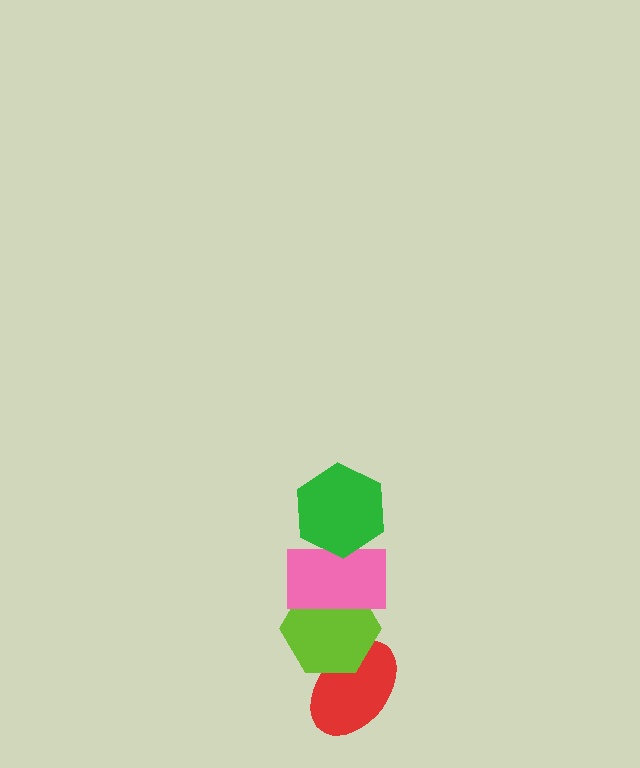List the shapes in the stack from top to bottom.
From top to bottom: the green hexagon, the pink rectangle, the lime hexagon, the red ellipse.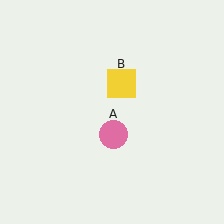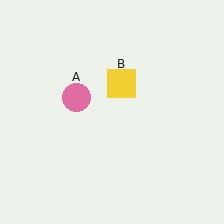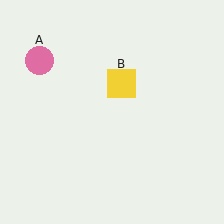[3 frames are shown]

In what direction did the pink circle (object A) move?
The pink circle (object A) moved up and to the left.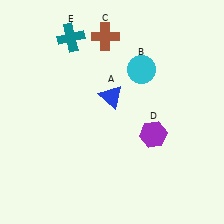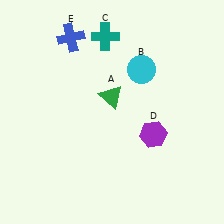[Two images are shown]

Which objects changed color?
A changed from blue to green. C changed from brown to teal. E changed from teal to blue.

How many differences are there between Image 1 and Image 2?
There are 3 differences between the two images.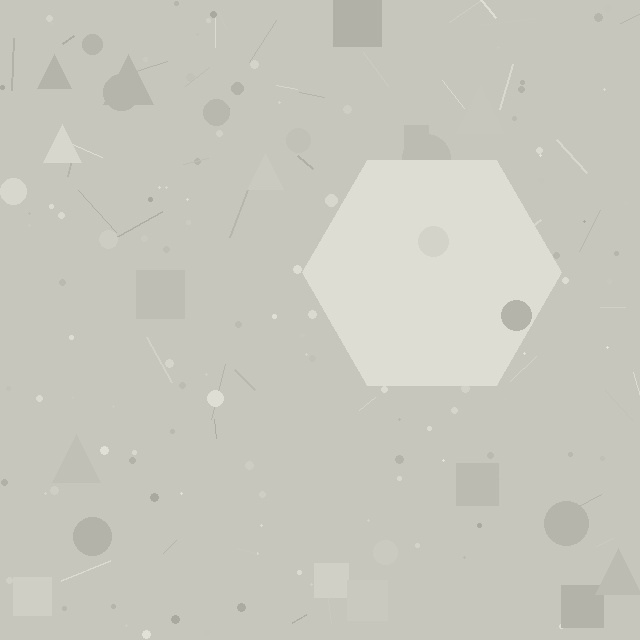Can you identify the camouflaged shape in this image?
The camouflaged shape is a hexagon.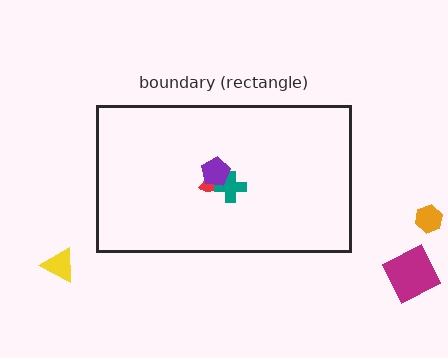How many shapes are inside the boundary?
3 inside, 3 outside.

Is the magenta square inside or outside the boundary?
Outside.